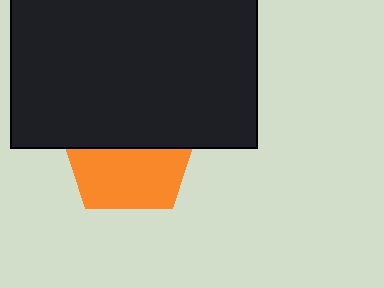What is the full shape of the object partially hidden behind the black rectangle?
The partially hidden object is an orange pentagon.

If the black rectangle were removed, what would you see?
You would see the complete orange pentagon.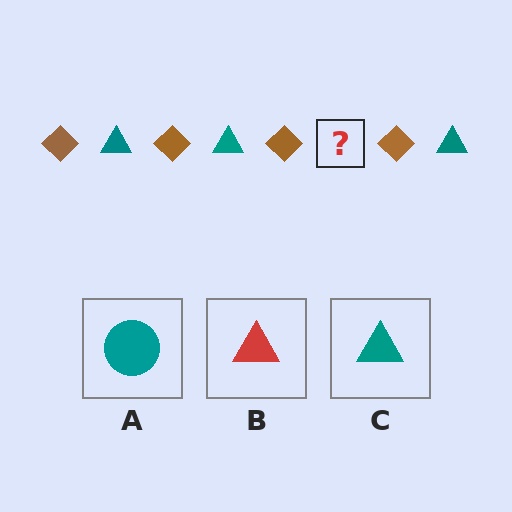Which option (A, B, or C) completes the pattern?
C.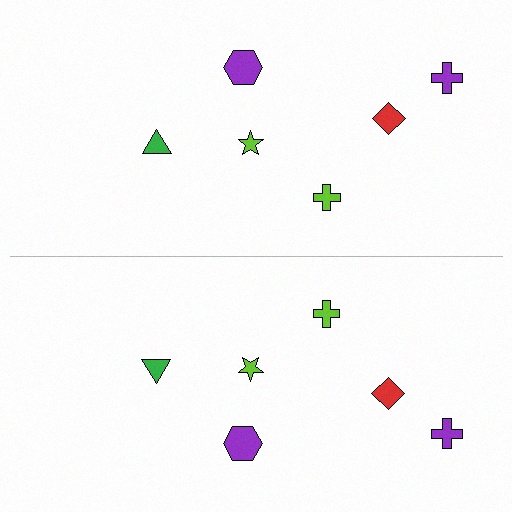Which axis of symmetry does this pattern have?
The pattern has a horizontal axis of symmetry running through the center of the image.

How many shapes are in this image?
There are 12 shapes in this image.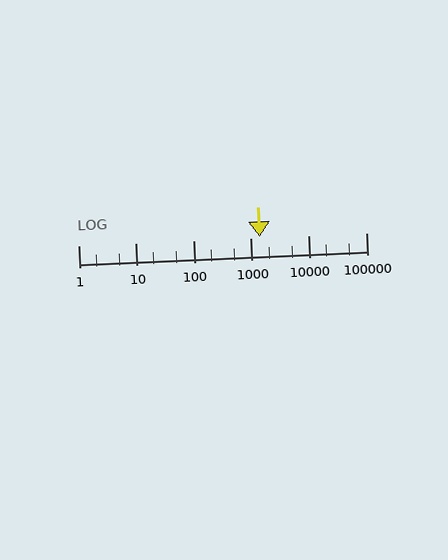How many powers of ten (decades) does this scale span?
The scale spans 5 decades, from 1 to 100000.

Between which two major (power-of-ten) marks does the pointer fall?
The pointer is between 1000 and 10000.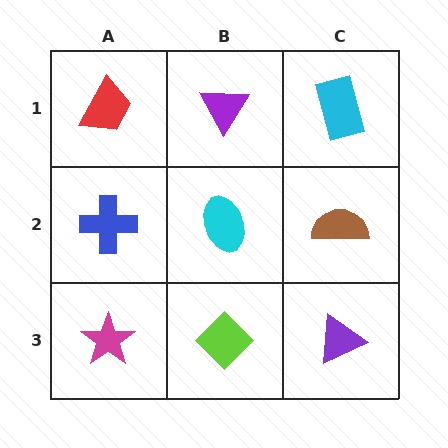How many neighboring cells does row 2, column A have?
3.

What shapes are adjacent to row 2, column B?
A purple triangle (row 1, column B), a lime diamond (row 3, column B), a blue cross (row 2, column A), a brown semicircle (row 2, column C).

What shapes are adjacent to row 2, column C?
A cyan rectangle (row 1, column C), a purple triangle (row 3, column C), a cyan ellipse (row 2, column B).